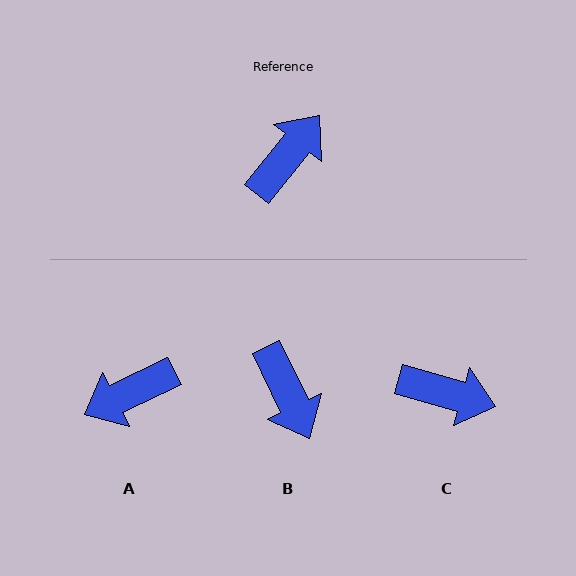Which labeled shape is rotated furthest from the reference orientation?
A, about 155 degrees away.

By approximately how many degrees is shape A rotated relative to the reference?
Approximately 155 degrees counter-clockwise.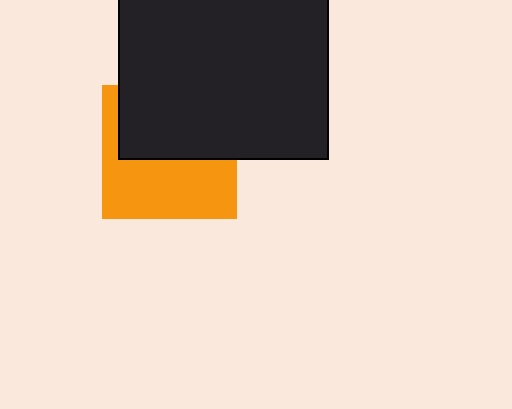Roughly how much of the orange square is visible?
About half of it is visible (roughly 51%).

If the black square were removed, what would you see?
You would see the complete orange square.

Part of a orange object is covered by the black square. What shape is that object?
It is a square.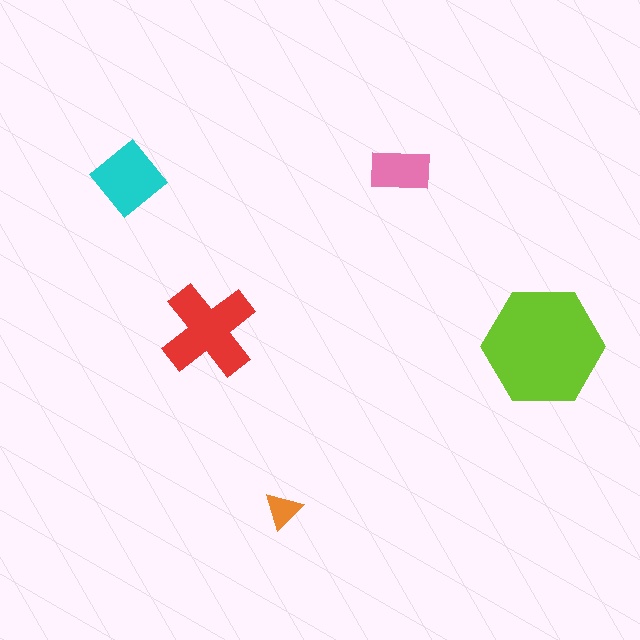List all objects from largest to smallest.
The lime hexagon, the red cross, the cyan diamond, the pink rectangle, the orange triangle.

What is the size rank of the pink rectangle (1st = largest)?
4th.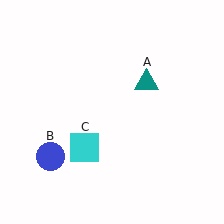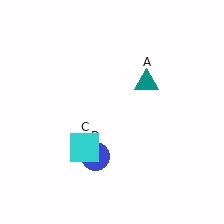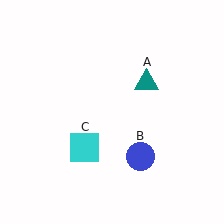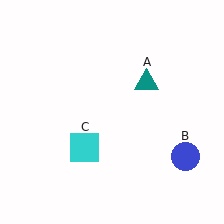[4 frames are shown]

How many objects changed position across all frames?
1 object changed position: blue circle (object B).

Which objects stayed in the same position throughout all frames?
Teal triangle (object A) and cyan square (object C) remained stationary.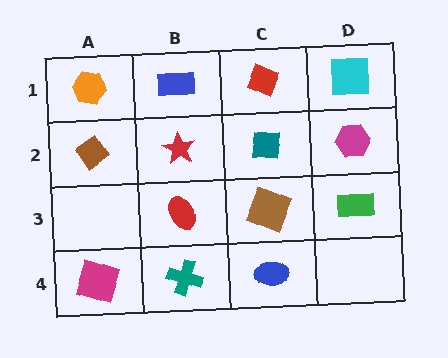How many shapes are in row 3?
3 shapes.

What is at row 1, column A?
An orange hexagon.